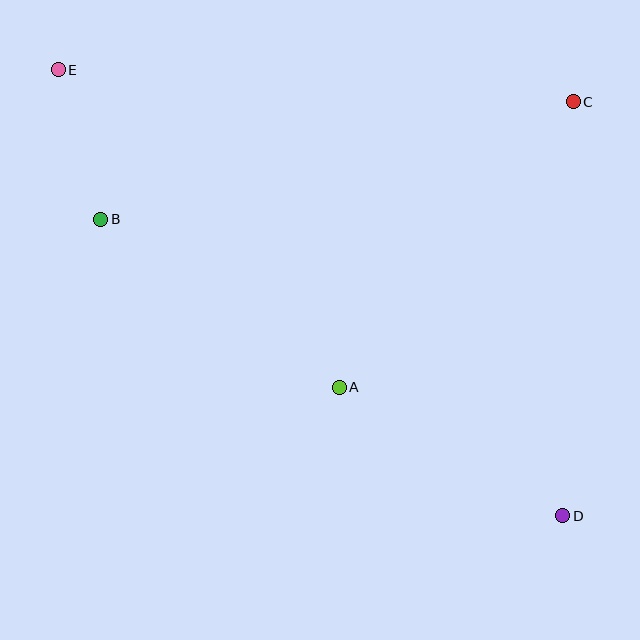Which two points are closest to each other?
Points B and E are closest to each other.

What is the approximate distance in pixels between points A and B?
The distance between A and B is approximately 292 pixels.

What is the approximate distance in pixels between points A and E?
The distance between A and E is approximately 424 pixels.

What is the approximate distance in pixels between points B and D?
The distance between B and D is approximately 549 pixels.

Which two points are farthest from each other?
Points D and E are farthest from each other.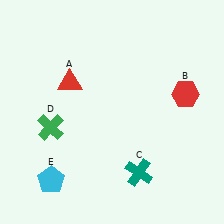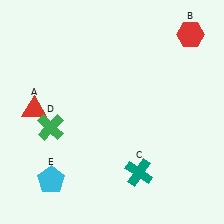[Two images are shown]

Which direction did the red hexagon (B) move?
The red hexagon (B) moved up.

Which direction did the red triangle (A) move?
The red triangle (A) moved left.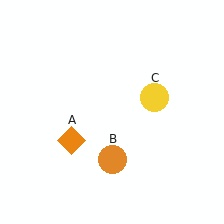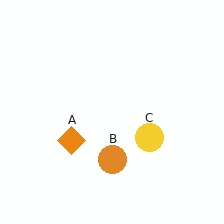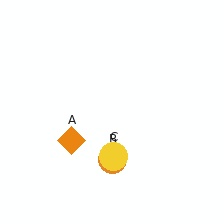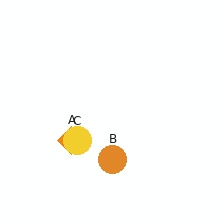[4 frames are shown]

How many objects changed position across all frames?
1 object changed position: yellow circle (object C).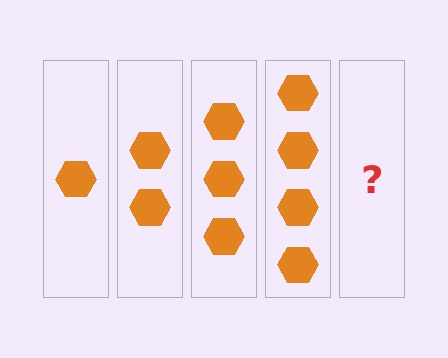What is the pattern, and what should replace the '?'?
The pattern is that each step adds one more hexagon. The '?' should be 5 hexagons.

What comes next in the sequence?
The next element should be 5 hexagons.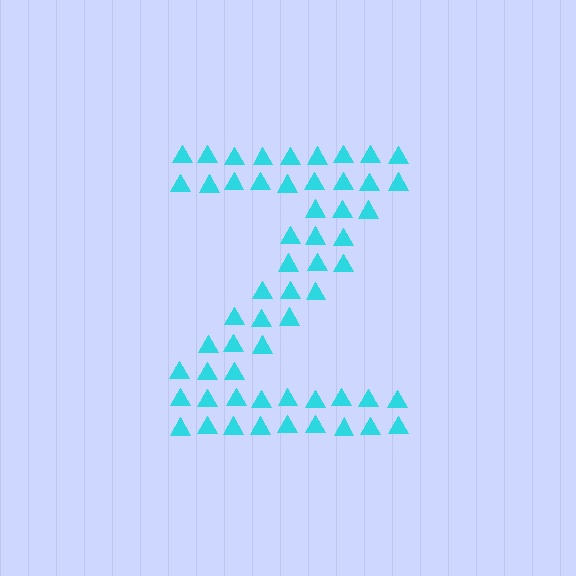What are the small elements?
The small elements are triangles.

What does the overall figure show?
The overall figure shows the letter Z.